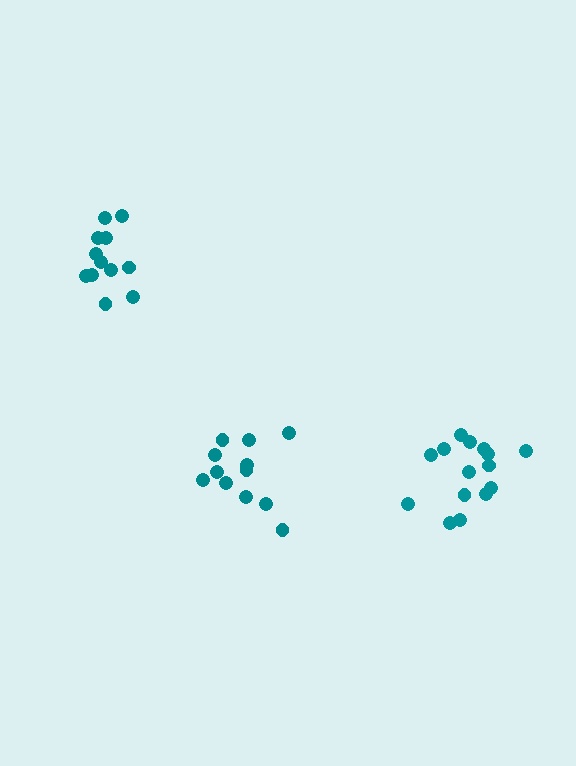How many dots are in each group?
Group 1: 12 dots, Group 2: 15 dots, Group 3: 12 dots (39 total).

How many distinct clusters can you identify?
There are 3 distinct clusters.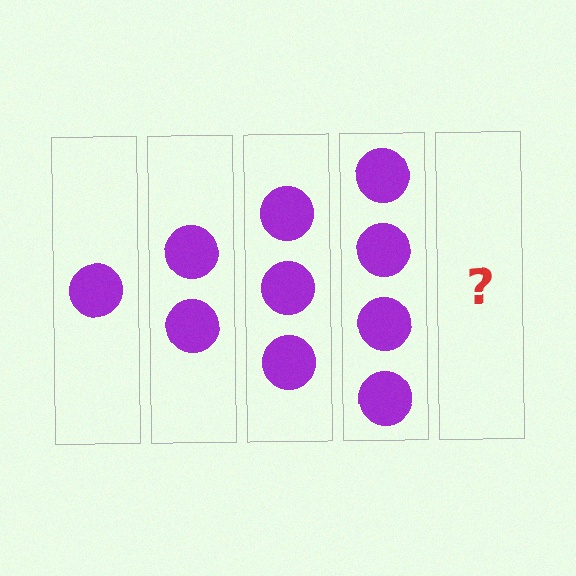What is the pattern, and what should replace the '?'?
The pattern is that each step adds one more circle. The '?' should be 5 circles.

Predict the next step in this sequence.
The next step is 5 circles.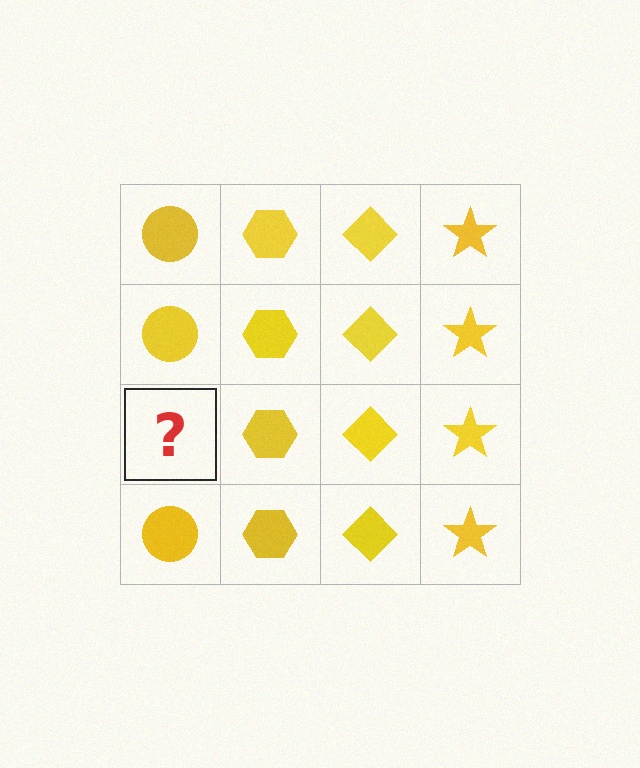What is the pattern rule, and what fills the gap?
The rule is that each column has a consistent shape. The gap should be filled with a yellow circle.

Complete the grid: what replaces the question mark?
The question mark should be replaced with a yellow circle.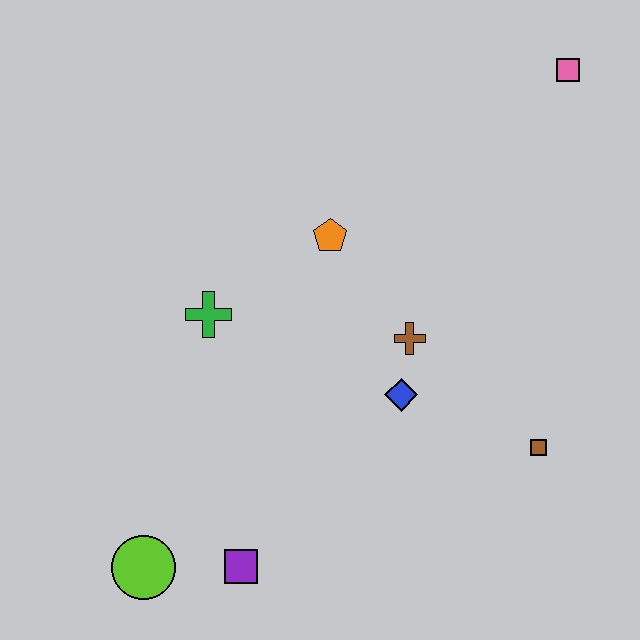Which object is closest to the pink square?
The orange pentagon is closest to the pink square.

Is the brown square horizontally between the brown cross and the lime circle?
No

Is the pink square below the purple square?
No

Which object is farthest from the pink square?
The lime circle is farthest from the pink square.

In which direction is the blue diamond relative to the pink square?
The blue diamond is below the pink square.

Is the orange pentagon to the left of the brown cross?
Yes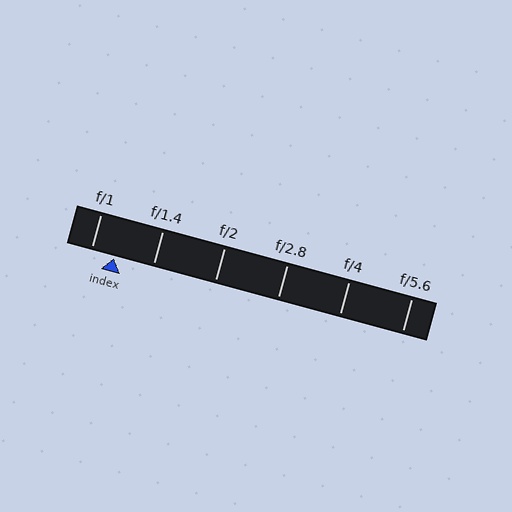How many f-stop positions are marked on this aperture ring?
There are 6 f-stop positions marked.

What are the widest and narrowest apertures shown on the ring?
The widest aperture shown is f/1 and the narrowest is f/5.6.